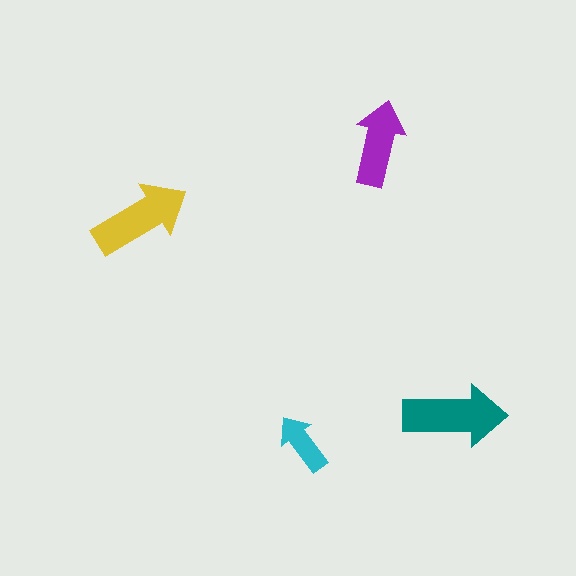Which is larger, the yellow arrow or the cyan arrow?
The yellow one.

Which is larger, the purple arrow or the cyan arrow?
The purple one.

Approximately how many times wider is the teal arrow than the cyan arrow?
About 1.5 times wider.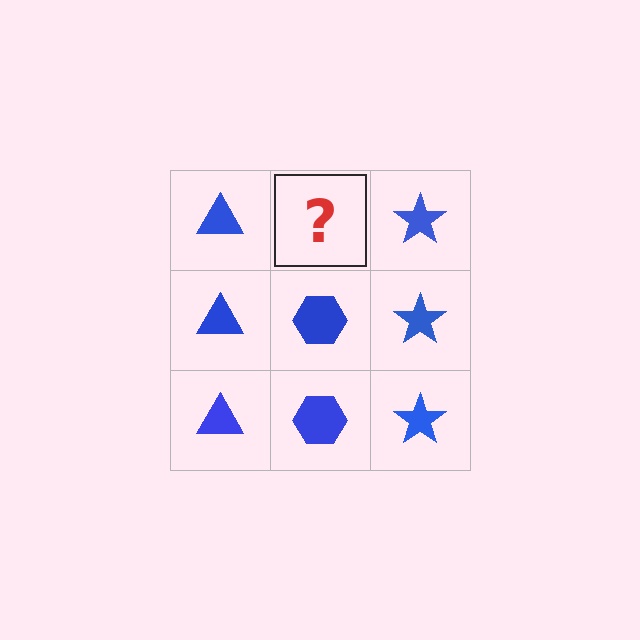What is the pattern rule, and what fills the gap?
The rule is that each column has a consistent shape. The gap should be filled with a blue hexagon.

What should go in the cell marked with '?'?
The missing cell should contain a blue hexagon.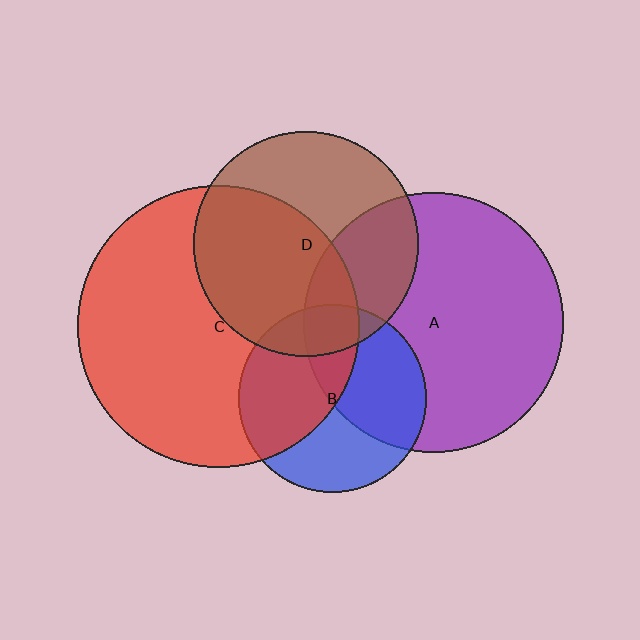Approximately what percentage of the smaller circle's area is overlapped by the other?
Approximately 15%.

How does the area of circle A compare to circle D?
Approximately 1.3 times.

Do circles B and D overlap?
Yes.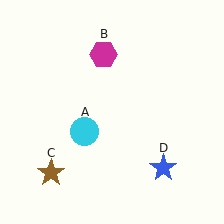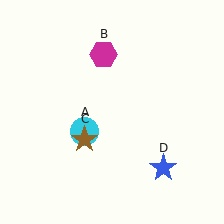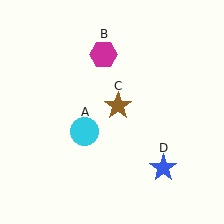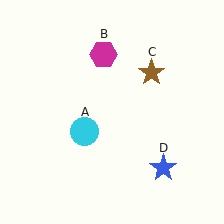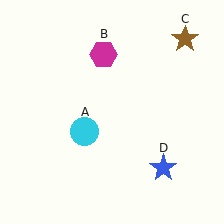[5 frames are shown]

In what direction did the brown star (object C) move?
The brown star (object C) moved up and to the right.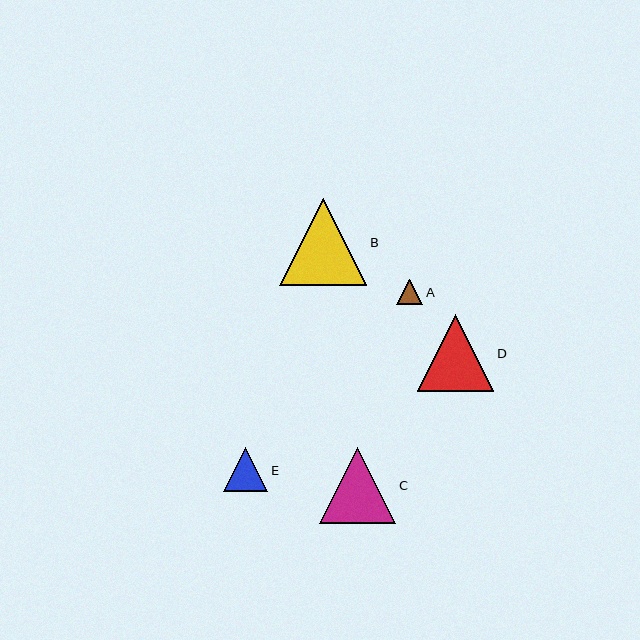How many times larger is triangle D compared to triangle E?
Triangle D is approximately 1.7 times the size of triangle E.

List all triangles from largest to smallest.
From largest to smallest: B, D, C, E, A.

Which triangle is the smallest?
Triangle A is the smallest with a size of approximately 26 pixels.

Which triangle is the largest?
Triangle B is the largest with a size of approximately 88 pixels.